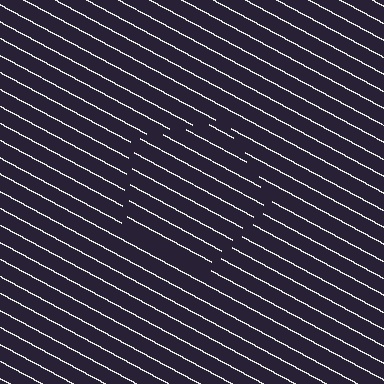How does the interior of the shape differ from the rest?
The interior of the shape contains the same grating, shifted by half a period — the contour is defined by the phase discontinuity where line-ends from the inner and outer gratings abut.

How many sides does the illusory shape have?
5 sides — the line-ends trace a pentagon.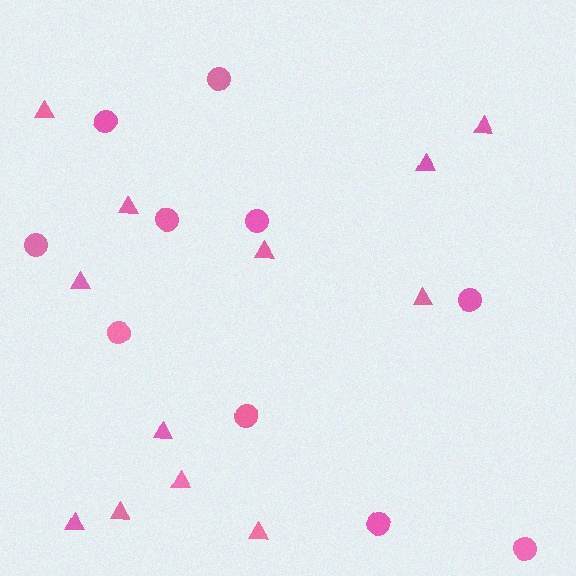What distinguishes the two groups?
There are 2 groups: one group of circles (10) and one group of triangles (12).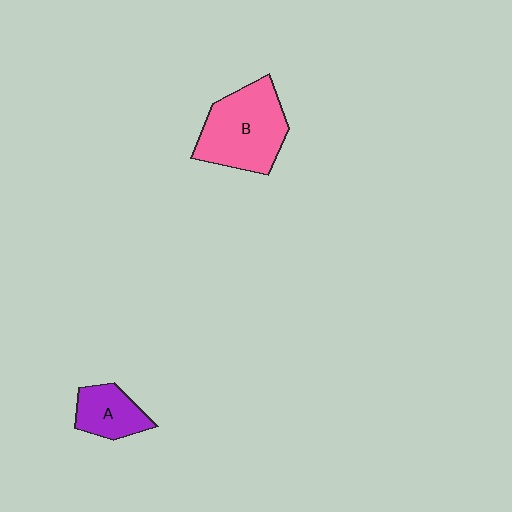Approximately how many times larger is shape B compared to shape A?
Approximately 2.0 times.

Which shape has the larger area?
Shape B (pink).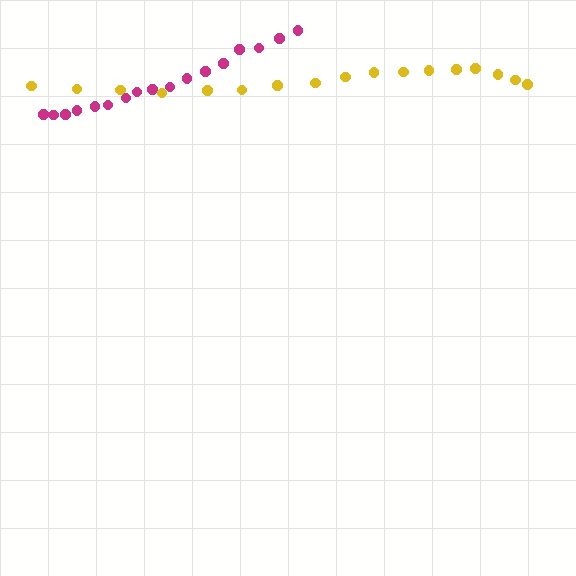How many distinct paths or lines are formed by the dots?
There are 2 distinct paths.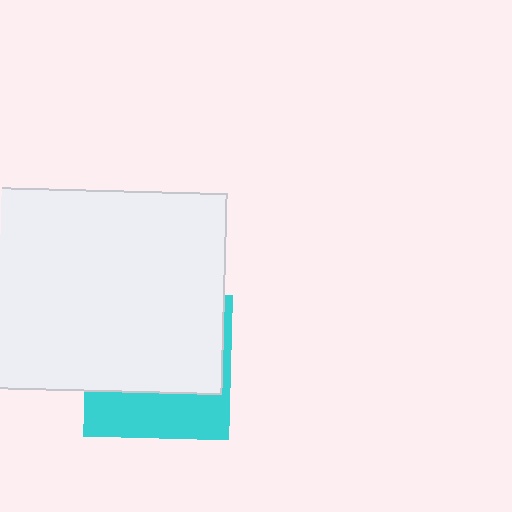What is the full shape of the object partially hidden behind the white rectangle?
The partially hidden object is a cyan square.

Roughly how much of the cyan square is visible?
A small part of it is visible (roughly 35%).